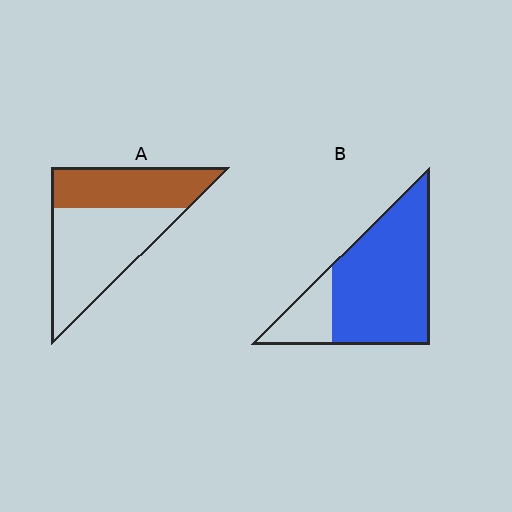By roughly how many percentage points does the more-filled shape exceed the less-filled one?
By roughly 40 percentage points (B over A).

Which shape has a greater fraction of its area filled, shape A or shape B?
Shape B.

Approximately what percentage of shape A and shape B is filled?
A is approximately 40% and B is approximately 80%.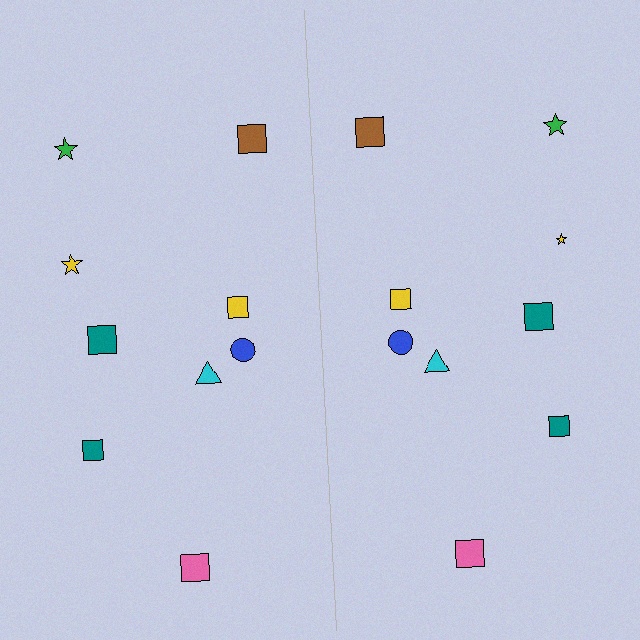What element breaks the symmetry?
The yellow star on the right side has a different size than its mirror counterpart.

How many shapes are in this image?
There are 18 shapes in this image.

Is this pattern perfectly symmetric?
No, the pattern is not perfectly symmetric. The yellow star on the right side has a different size than its mirror counterpart.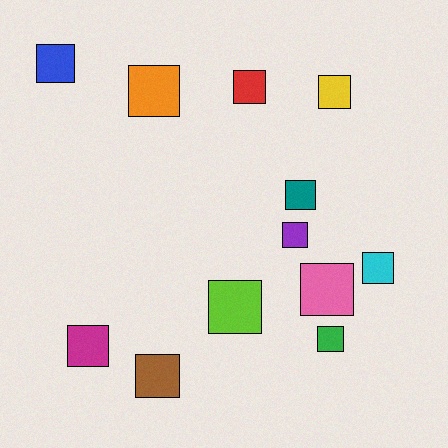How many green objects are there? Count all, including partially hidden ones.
There is 1 green object.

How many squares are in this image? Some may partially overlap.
There are 12 squares.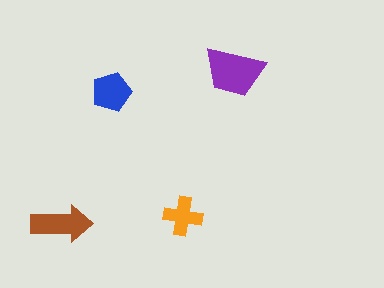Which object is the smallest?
The orange cross.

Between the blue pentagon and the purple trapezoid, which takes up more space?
The purple trapezoid.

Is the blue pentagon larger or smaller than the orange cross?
Larger.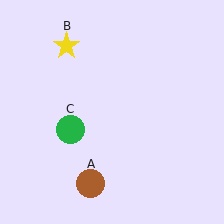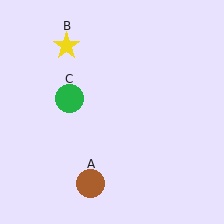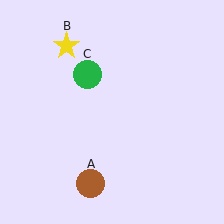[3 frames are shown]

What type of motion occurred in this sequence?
The green circle (object C) rotated clockwise around the center of the scene.